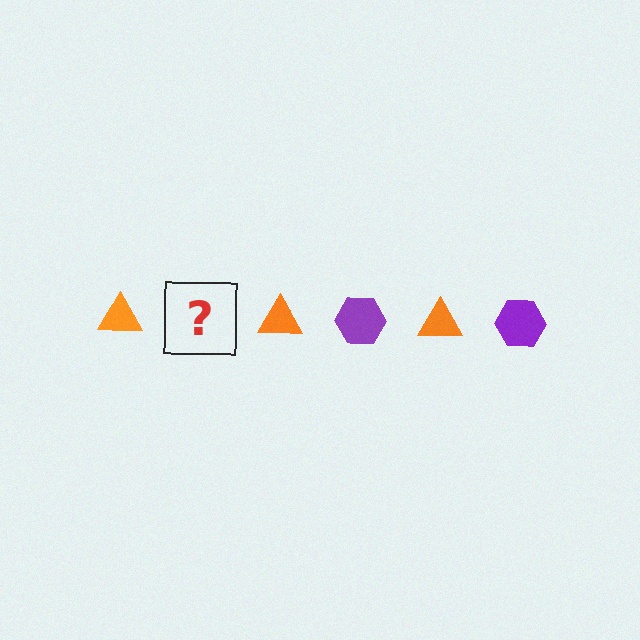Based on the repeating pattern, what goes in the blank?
The blank should be a purple hexagon.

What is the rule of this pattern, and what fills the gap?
The rule is that the pattern alternates between orange triangle and purple hexagon. The gap should be filled with a purple hexagon.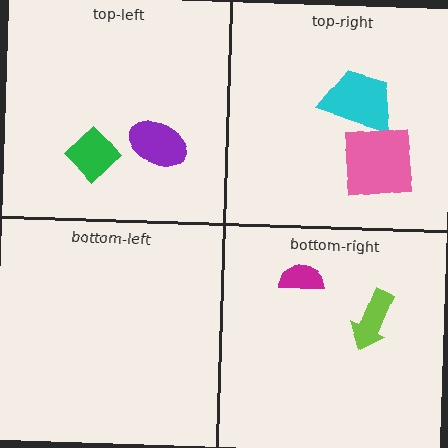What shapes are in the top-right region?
The cyan trapezoid, the pink square.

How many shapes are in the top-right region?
2.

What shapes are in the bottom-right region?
The magenta semicircle, the lime arrow.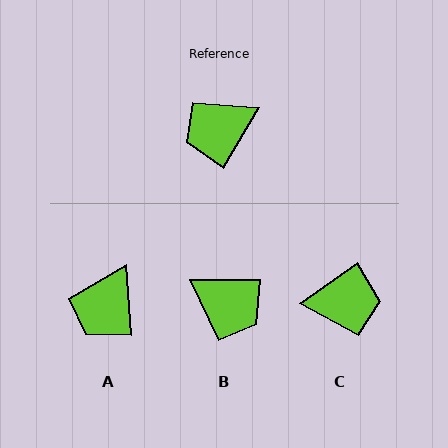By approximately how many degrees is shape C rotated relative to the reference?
Approximately 156 degrees counter-clockwise.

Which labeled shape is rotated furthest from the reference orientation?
C, about 156 degrees away.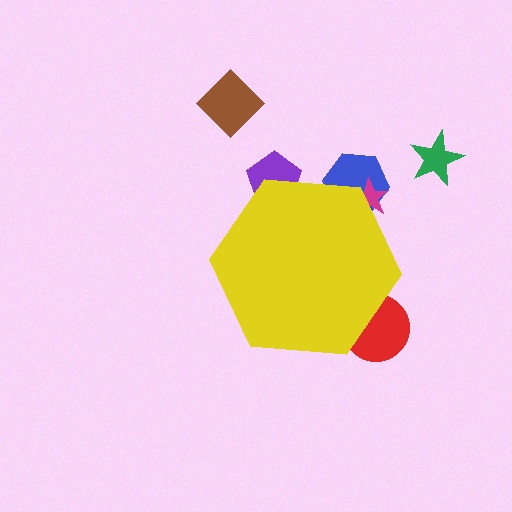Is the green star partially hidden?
No, the green star is fully visible.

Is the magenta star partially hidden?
Yes, the magenta star is partially hidden behind the yellow hexagon.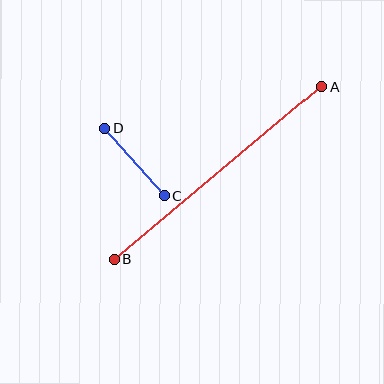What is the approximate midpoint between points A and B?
The midpoint is at approximately (218, 173) pixels.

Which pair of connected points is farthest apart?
Points A and B are farthest apart.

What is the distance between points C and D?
The distance is approximately 90 pixels.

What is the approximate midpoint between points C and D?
The midpoint is at approximately (134, 162) pixels.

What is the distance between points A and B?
The distance is approximately 271 pixels.